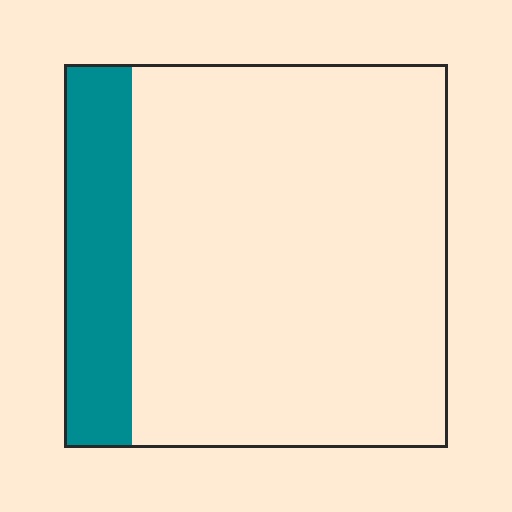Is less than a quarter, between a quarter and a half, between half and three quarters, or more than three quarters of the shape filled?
Less than a quarter.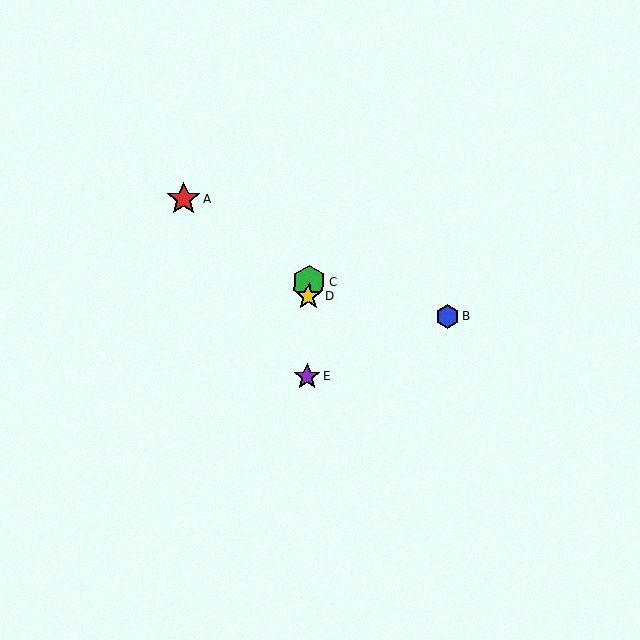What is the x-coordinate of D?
Object D is at x≈309.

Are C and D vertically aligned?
Yes, both are at x≈309.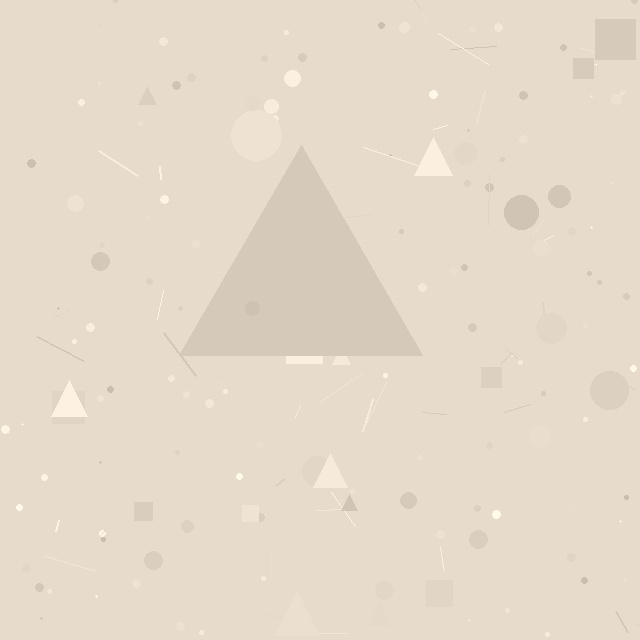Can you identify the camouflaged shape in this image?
The camouflaged shape is a triangle.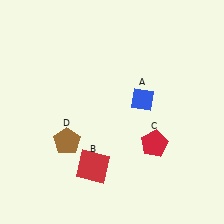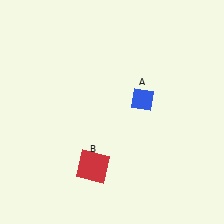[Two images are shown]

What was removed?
The red pentagon (C), the brown pentagon (D) were removed in Image 2.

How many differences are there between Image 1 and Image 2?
There are 2 differences between the two images.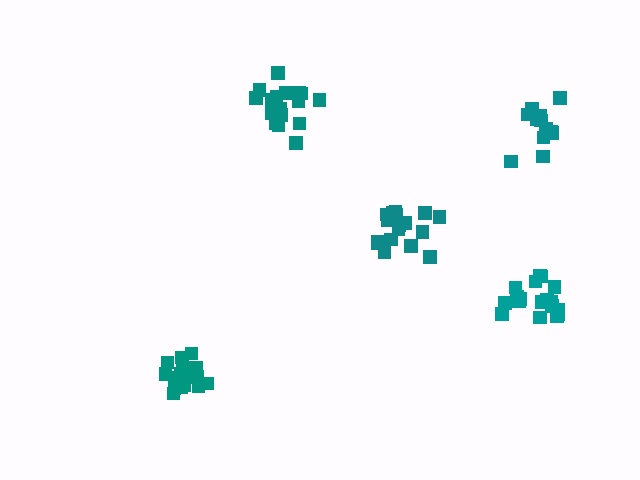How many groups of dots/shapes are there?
There are 5 groups.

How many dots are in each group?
Group 1: 19 dots, Group 2: 13 dots, Group 3: 18 dots, Group 4: 16 dots, Group 5: 18 dots (84 total).